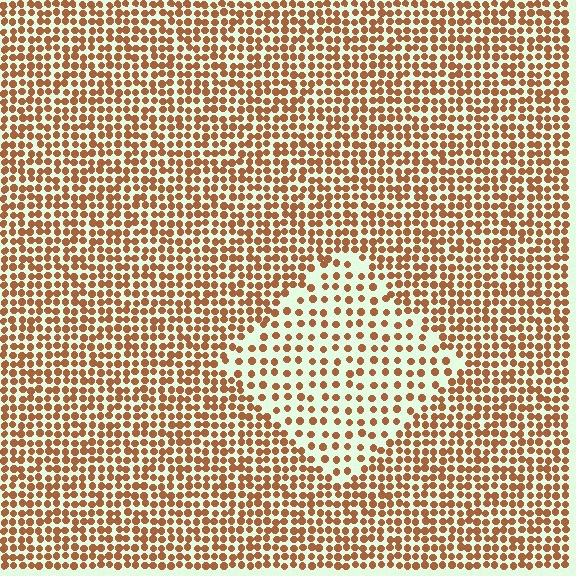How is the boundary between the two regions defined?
The boundary is defined by a change in element density (approximately 1.9x ratio). All elements are the same color, size, and shape.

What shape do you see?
I see a diamond.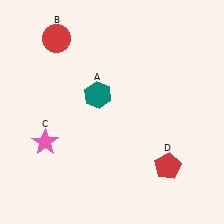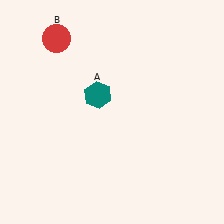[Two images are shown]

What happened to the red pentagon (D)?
The red pentagon (D) was removed in Image 2. It was in the bottom-right area of Image 1.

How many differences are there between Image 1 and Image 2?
There are 2 differences between the two images.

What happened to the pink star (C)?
The pink star (C) was removed in Image 2. It was in the bottom-left area of Image 1.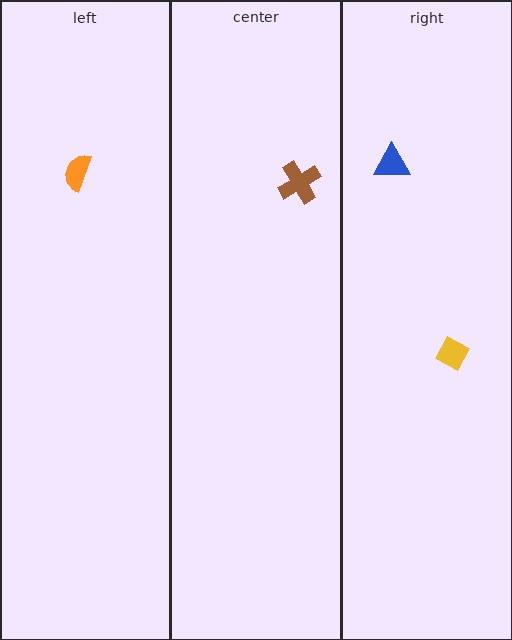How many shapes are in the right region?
2.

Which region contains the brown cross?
The center region.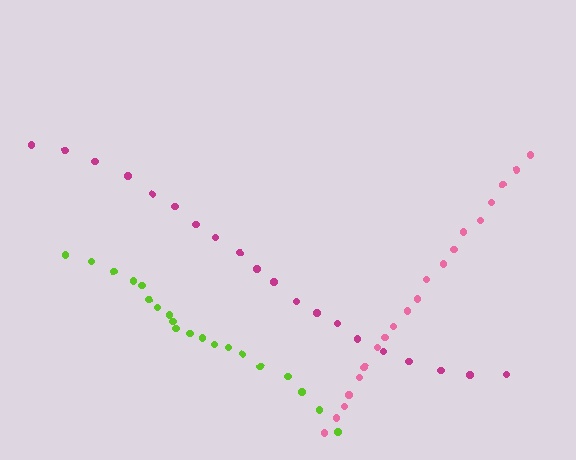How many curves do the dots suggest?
There are 3 distinct paths.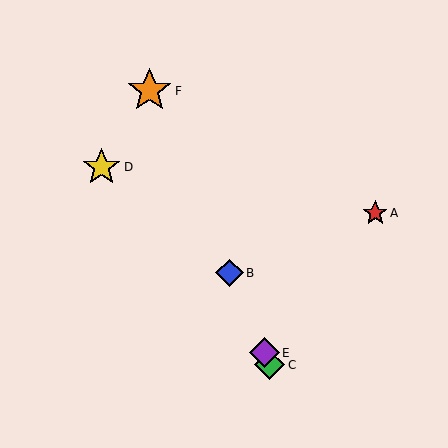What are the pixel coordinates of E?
Object E is at (264, 353).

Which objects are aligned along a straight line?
Objects B, C, E, F are aligned along a straight line.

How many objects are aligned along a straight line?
4 objects (B, C, E, F) are aligned along a straight line.